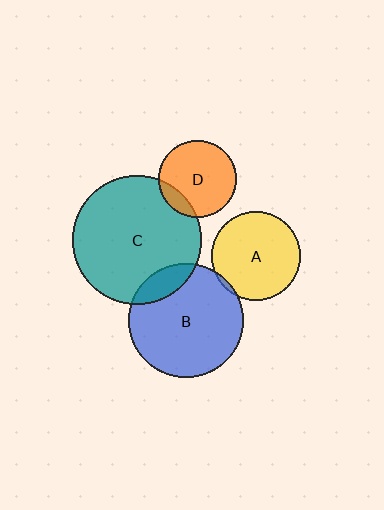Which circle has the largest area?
Circle C (teal).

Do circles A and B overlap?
Yes.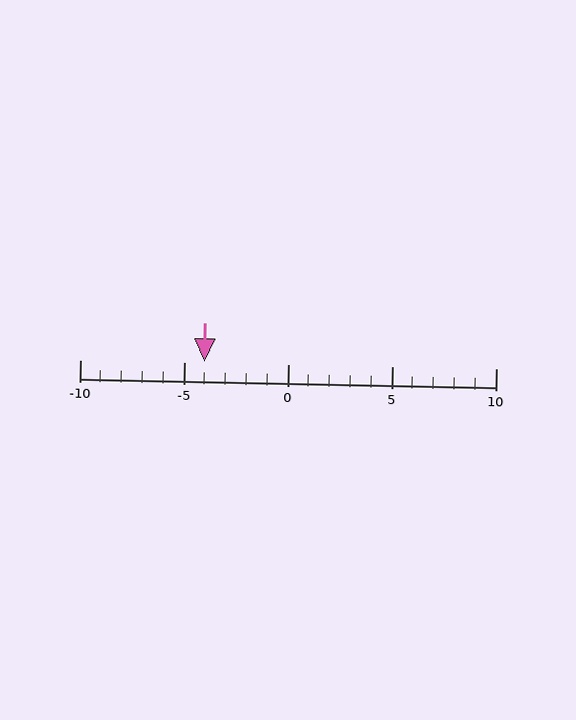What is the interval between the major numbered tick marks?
The major tick marks are spaced 5 units apart.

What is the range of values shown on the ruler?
The ruler shows values from -10 to 10.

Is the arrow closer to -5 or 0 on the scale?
The arrow is closer to -5.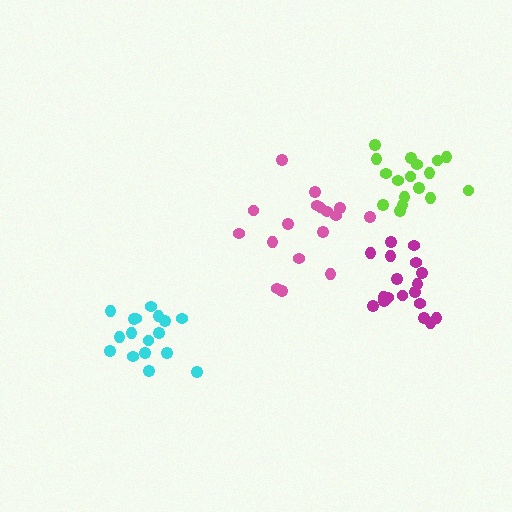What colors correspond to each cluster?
The clusters are colored: cyan, magenta, pink, lime.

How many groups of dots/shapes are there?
There are 4 groups.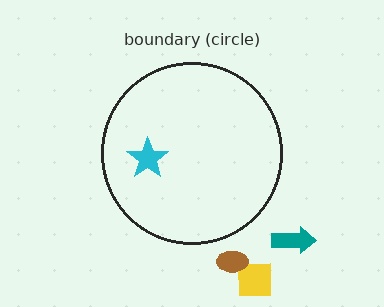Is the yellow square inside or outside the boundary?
Outside.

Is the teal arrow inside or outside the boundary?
Outside.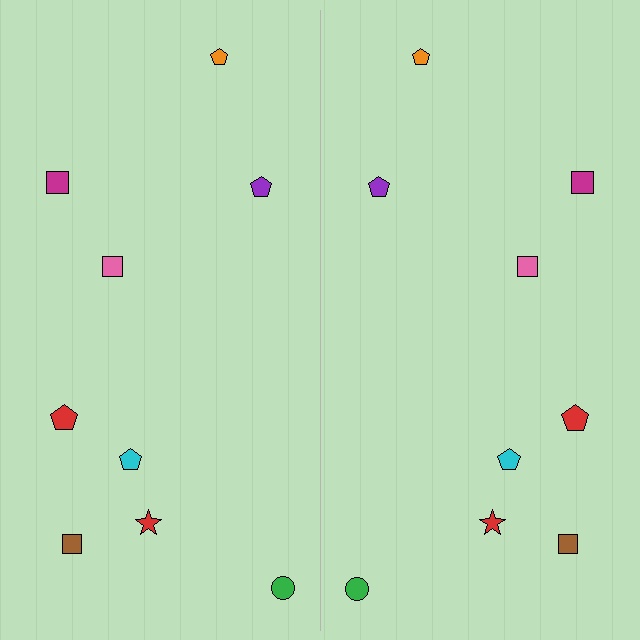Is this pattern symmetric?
Yes, this pattern has bilateral (reflection) symmetry.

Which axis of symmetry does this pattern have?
The pattern has a vertical axis of symmetry running through the center of the image.